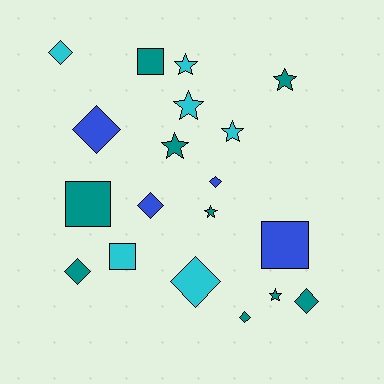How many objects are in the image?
There are 19 objects.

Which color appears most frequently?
Teal, with 9 objects.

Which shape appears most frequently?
Diamond, with 8 objects.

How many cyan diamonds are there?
There are 2 cyan diamonds.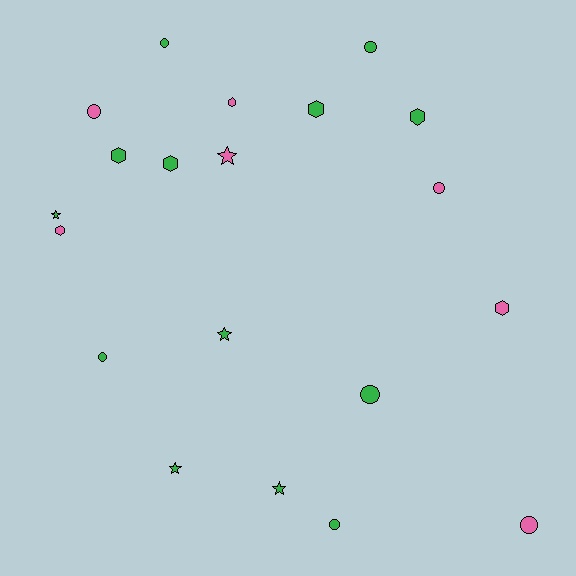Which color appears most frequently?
Green, with 13 objects.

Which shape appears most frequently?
Circle, with 8 objects.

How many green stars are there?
There are 4 green stars.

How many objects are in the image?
There are 20 objects.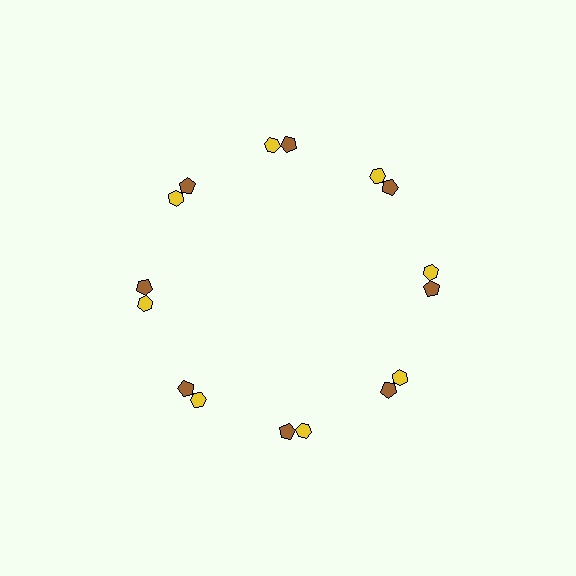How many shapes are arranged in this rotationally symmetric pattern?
There are 16 shapes, arranged in 8 groups of 2.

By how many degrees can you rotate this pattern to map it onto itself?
The pattern maps onto itself every 45 degrees of rotation.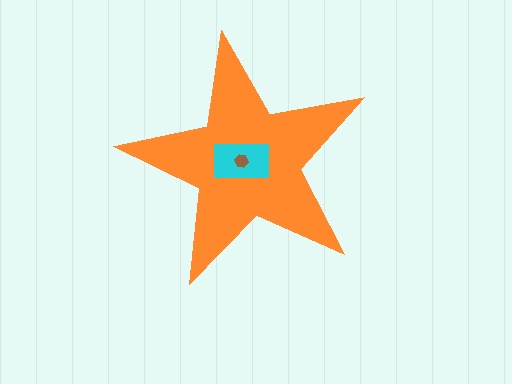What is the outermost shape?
The orange star.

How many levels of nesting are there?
3.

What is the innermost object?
The brown hexagon.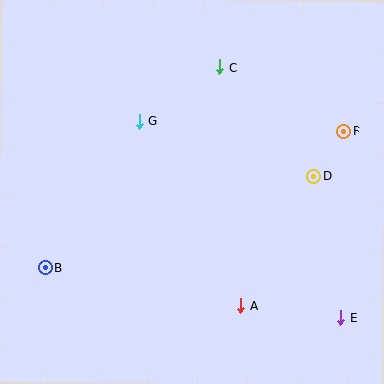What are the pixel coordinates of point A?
Point A is at (241, 305).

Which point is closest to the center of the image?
Point G at (139, 121) is closest to the center.